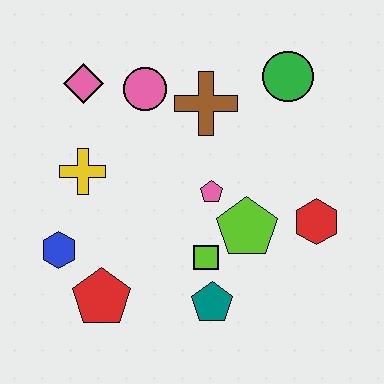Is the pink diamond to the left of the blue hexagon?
No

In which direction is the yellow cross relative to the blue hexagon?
The yellow cross is above the blue hexagon.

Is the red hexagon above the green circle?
No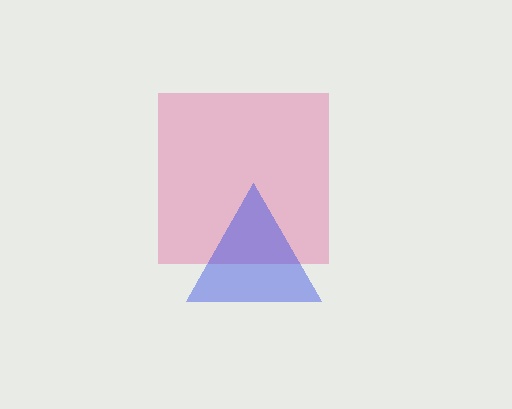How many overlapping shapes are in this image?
There are 2 overlapping shapes in the image.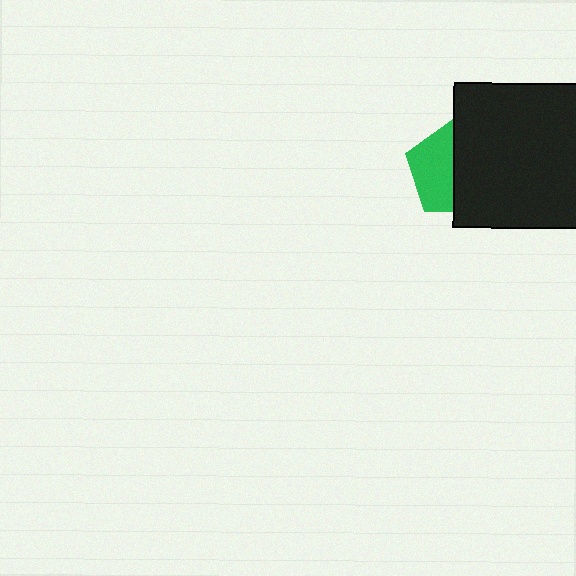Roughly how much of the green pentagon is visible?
About half of it is visible (roughly 46%).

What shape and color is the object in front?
The object in front is a black square.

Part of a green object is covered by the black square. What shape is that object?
It is a pentagon.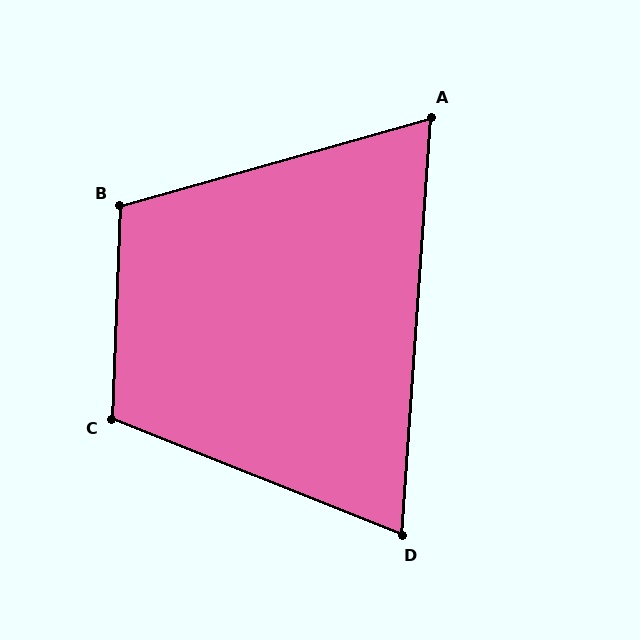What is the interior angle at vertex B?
Approximately 108 degrees (obtuse).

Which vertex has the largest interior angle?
C, at approximately 110 degrees.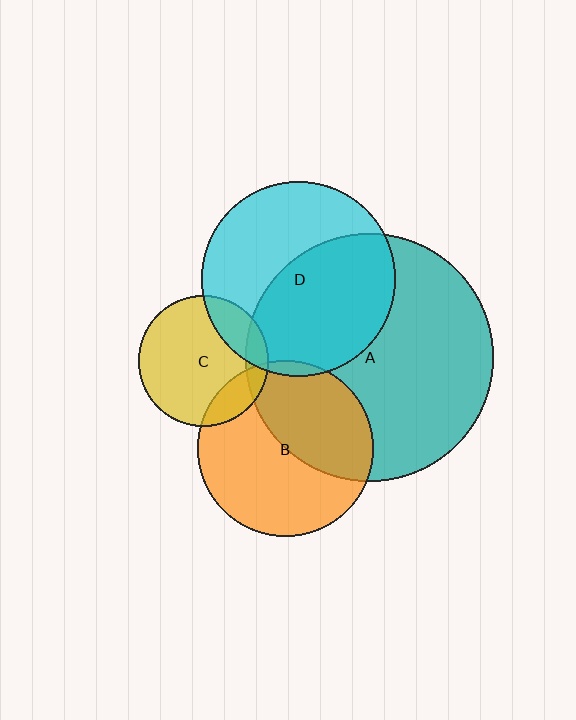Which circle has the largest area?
Circle A (teal).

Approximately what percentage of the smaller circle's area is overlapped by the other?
Approximately 15%.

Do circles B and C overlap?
Yes.